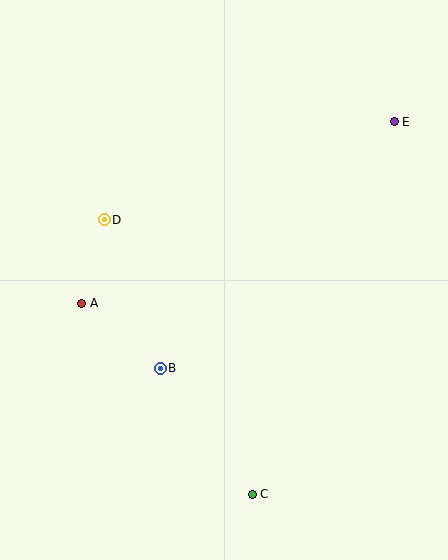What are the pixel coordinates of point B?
Point B is at (160, 368).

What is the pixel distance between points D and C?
The distance between D and C is 312 pixels.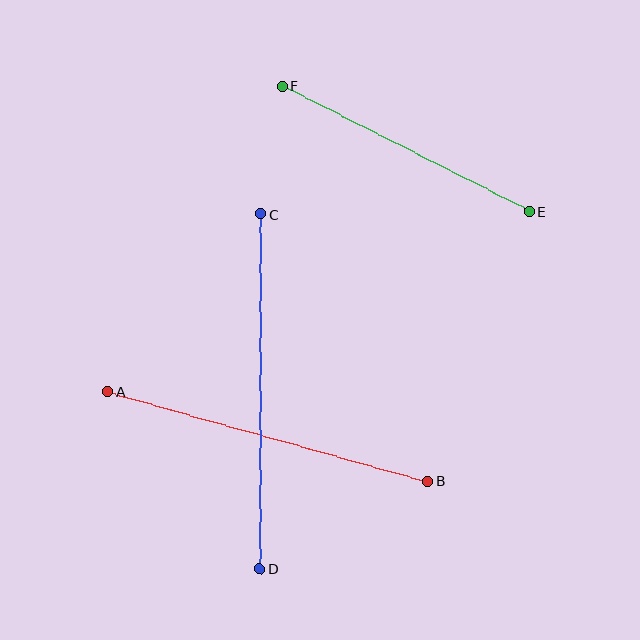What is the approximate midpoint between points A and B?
The midpoint is at approximately (268, 437) pixels.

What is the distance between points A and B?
The distance is approximately 332 pixels.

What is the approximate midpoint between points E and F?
The midpoint is at approximately (406, 149) pixels.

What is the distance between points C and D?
The distance is approximately 355 pixels.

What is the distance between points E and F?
The distance is approximately 277 pixels.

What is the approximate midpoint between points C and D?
The midpoint is at approximately (260, 391) pixels.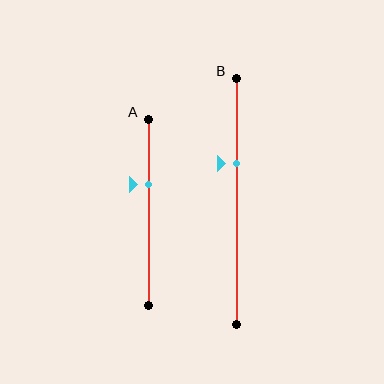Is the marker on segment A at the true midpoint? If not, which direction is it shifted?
No, the marker on segment A is shifted upward by about 15% of the segment length.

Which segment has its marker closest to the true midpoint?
Segment B has its marker closest to the true midpoint.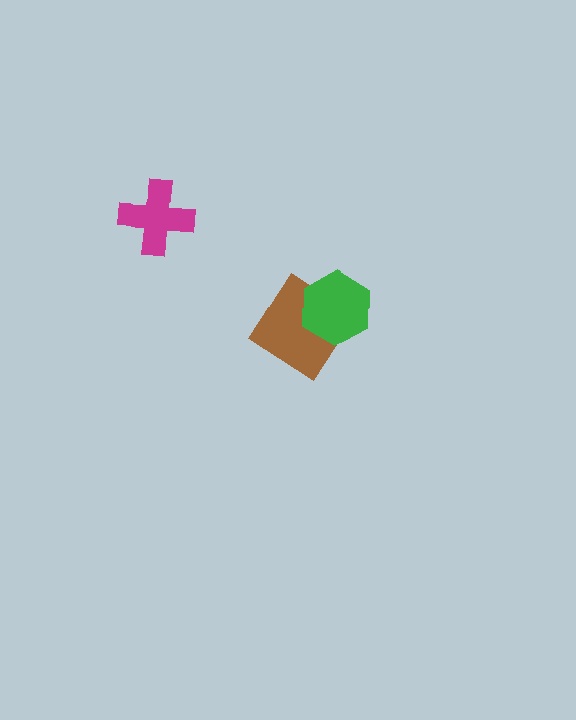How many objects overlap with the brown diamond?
1 object overlaps with the brown diamond.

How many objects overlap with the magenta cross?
0 objects overlap with the magenta cross.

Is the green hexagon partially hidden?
No, no other shape covers it.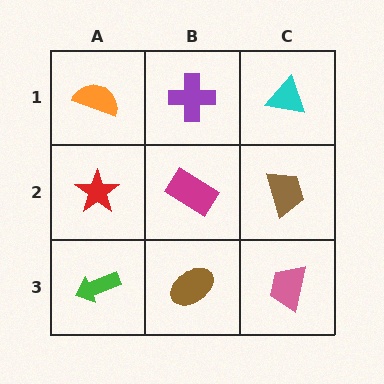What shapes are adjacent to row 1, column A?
A red star (row 2, column A), a purple cross (row 1, column B).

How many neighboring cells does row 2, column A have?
3.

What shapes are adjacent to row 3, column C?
A brown trapezoid (row 2, column C), a brown ellipse (row 3, column B).